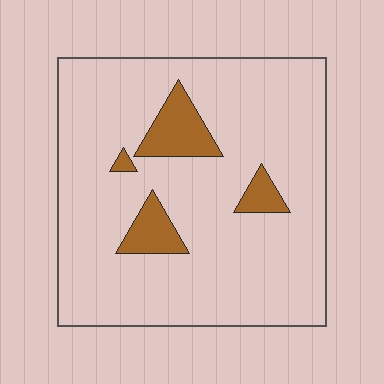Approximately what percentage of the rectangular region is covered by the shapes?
Approximately 10%.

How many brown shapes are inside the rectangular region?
4.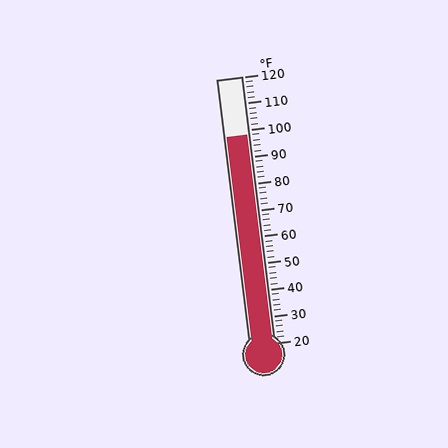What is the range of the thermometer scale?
The thermometer scale ranges from 20°F to 120°F.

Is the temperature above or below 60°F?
The temperature is above 60°F.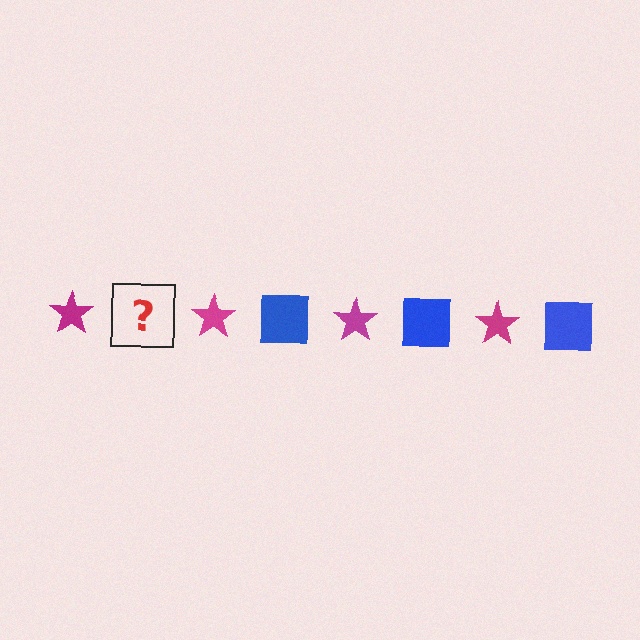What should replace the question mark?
The question mark should be replaced with a blue square.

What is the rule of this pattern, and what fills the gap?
The rule is that the pattern alternates between magenta star and blue square. The gap should be filled with a blue square.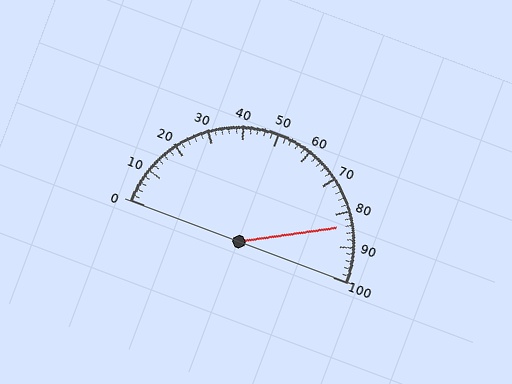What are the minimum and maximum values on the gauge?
The gauge ranges from 0 to 100.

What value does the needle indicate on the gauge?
The needle indicates approximately 84.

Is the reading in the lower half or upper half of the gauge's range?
The reading is in the upper half of the range (0 to 100).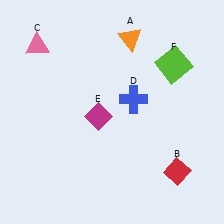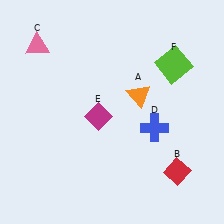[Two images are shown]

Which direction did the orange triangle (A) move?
The orange triangle (A) moved down.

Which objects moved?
The objects that moved are: the orange triangle (A), the blue cross (D).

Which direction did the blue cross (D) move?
The blue cross (D) moved down.